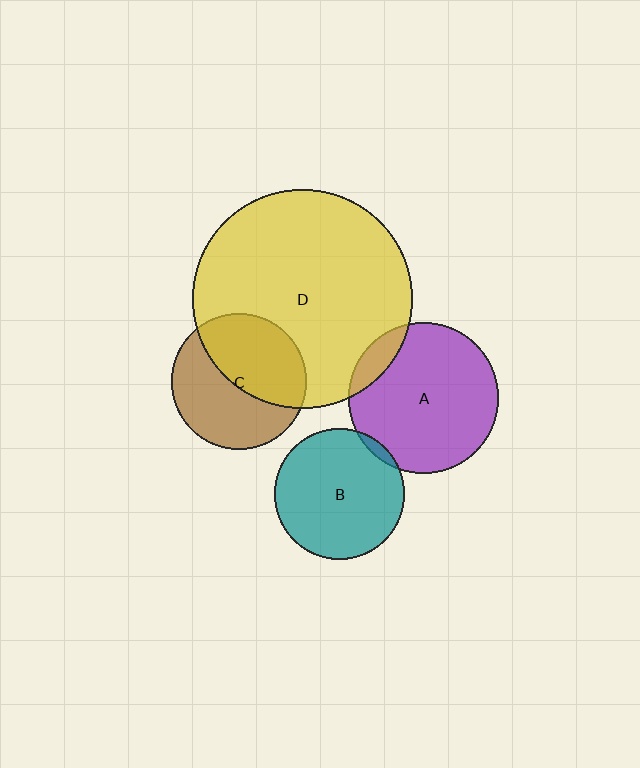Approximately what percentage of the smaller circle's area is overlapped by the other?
Approximately 10%.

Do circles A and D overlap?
Yes.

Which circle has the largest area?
Circle D (yellow).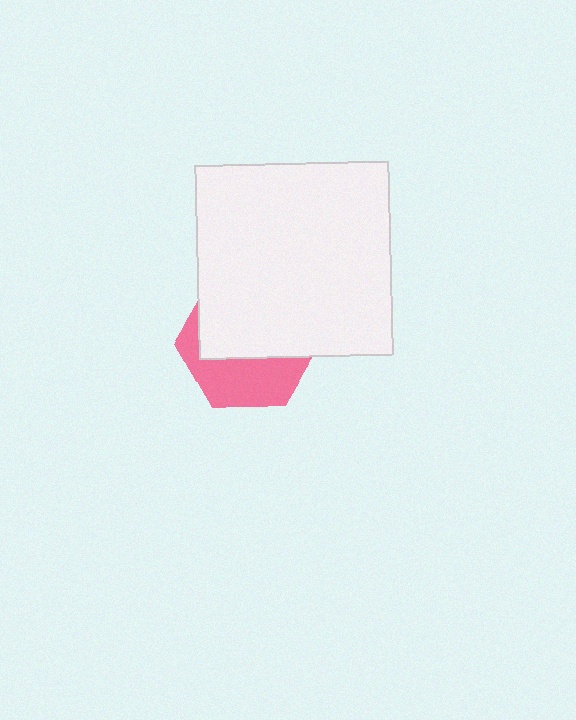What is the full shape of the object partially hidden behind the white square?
The partially hidden object is a pink hexagon.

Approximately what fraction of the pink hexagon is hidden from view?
Roughly 59% of the pink hexagon is hidden behind the white square.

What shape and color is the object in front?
The object in front is a white square.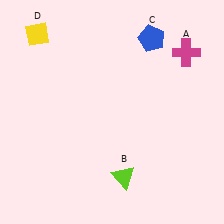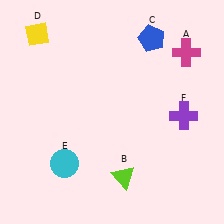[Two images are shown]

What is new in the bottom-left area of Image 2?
A cyan circle (E) was added in the bottom-left area of Image 2.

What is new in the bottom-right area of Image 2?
A purple cross (F) was added in the bottom-right area of Image 2.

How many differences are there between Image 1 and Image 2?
There are 2 differences between the two images.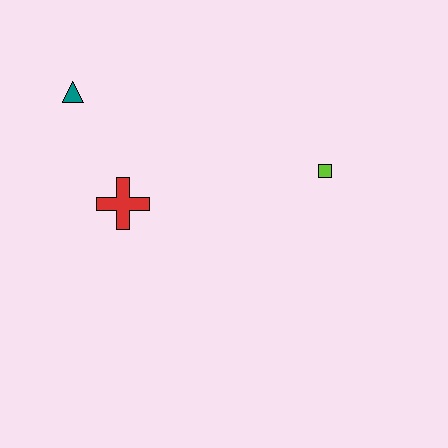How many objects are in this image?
There are 3 objects.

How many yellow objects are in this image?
There are no yellow objects.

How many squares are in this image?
There is 1 square.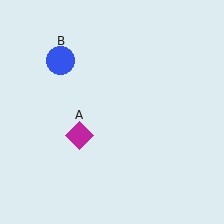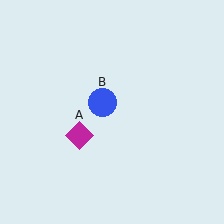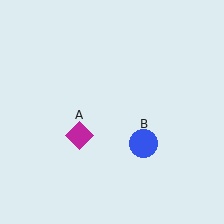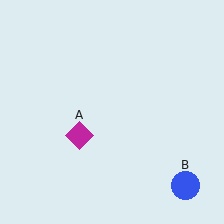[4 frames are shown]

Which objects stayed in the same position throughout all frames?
Magenta diamond (object A) remained stationary.